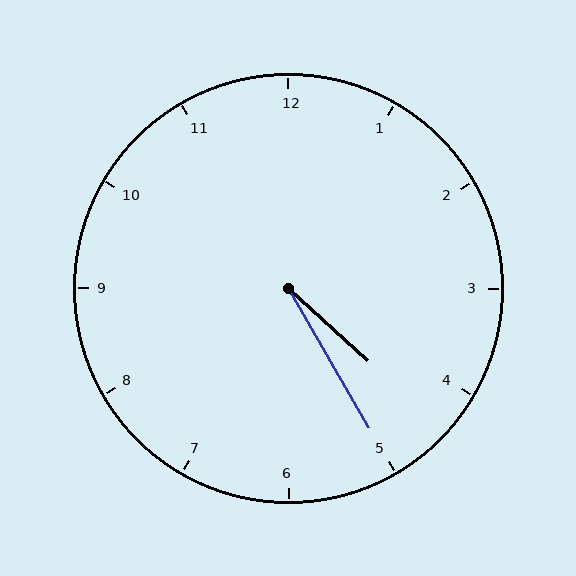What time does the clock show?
4:25.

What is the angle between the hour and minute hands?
Approximately 18 degrees.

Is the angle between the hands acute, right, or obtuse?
It is acute.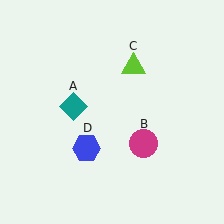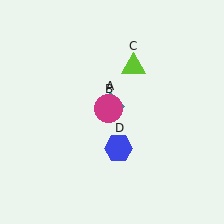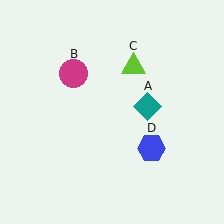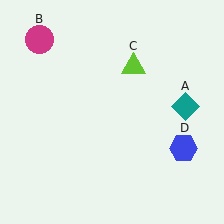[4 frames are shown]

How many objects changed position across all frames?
3 objects changed position: teal diamond (object A), magenta circle (object B), blue hexagon (object D).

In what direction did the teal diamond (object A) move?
The teal diamond (object A) moved right.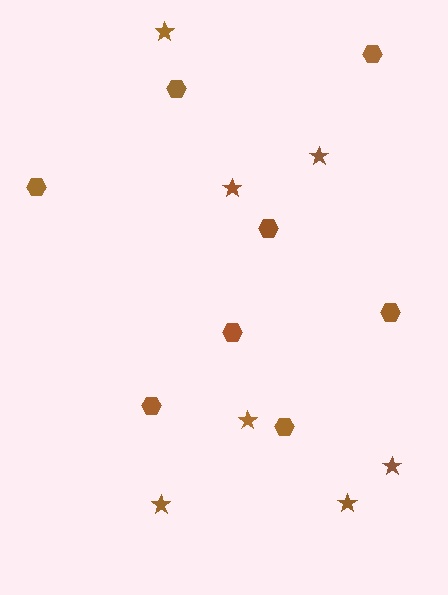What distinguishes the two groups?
There are 2 groups: one group of stars (7) and one group of hexagons (8).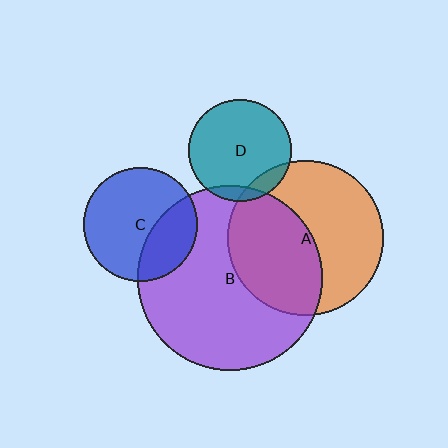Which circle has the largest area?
Circle B (purple).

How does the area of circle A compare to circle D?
Approximately 2.3 times.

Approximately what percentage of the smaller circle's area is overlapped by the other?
Approximately 30%.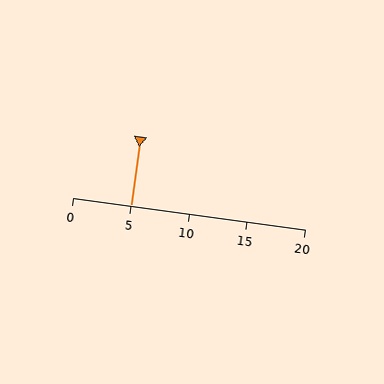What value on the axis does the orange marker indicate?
The marker indicates approximately 5.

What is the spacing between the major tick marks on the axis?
The major ticks are spaced 5 apart.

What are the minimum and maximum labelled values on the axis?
The axis runs from 0 to 20.